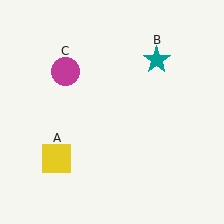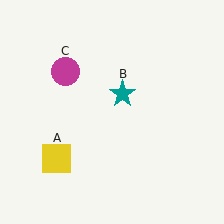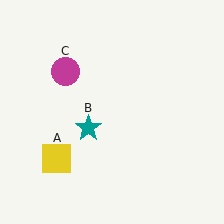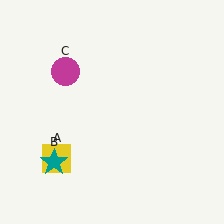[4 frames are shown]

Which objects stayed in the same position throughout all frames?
Yellow square (object A) and magenta circle (object C) remained stationary.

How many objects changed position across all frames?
1 object changed position: teal star (object B).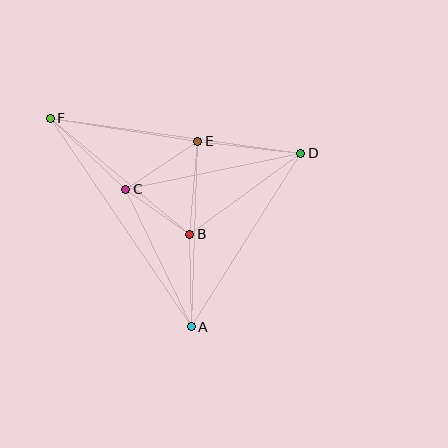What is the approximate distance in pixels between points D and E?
The distance between D and E is approximately 104 pixels.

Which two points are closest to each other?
Points B and C are closest to each other.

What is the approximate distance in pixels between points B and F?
The distance between B and F is approximately 182 pixels.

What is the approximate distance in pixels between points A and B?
The distance between A and B is approximately 92 pixels.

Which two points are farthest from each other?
Points D and F are farthest from each other.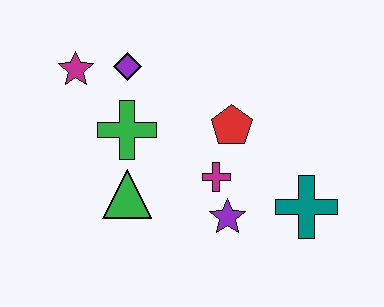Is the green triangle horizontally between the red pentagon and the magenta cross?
No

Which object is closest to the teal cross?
The purple star is closest to the teal cross.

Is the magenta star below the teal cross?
No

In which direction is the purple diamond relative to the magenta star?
The purple diamond is to the right of the magenta star.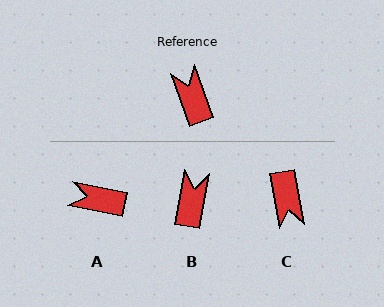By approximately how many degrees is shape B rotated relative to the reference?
Approximately 31 degrees clockwise.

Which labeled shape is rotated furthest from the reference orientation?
C, about 170 degrees away.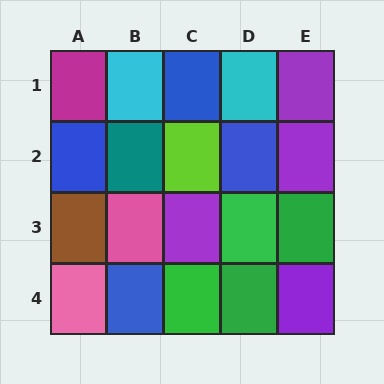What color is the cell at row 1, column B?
Cyan.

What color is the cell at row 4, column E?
Purple.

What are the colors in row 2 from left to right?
Blue, teal, lime, blue, purple.